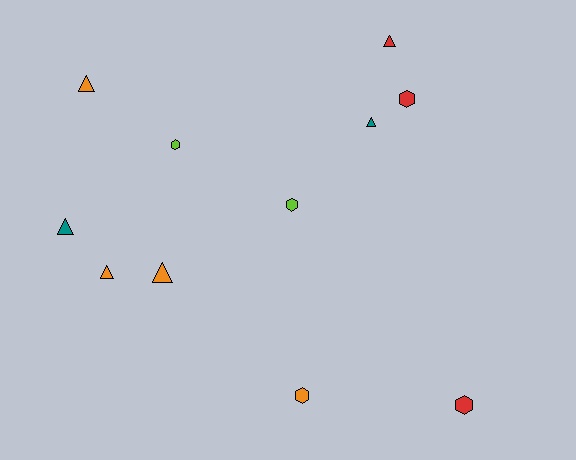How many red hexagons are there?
There are 2 red hexagons.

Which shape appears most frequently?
Triangle, with 6 objects.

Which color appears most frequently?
Orange, with 4 objects.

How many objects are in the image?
There are 11 objects.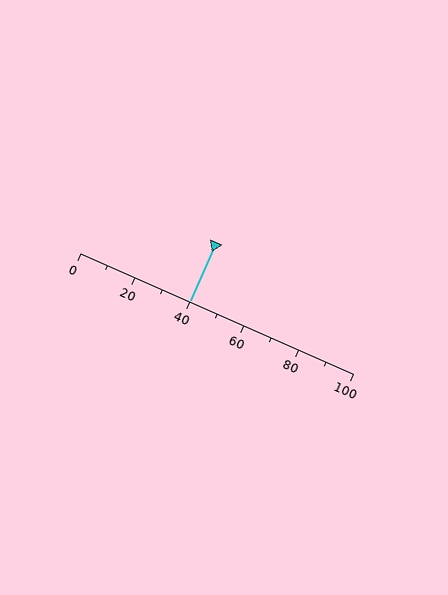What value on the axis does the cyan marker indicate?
The marker indicates approximately 40.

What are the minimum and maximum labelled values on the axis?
The axis runs from 0 to 100.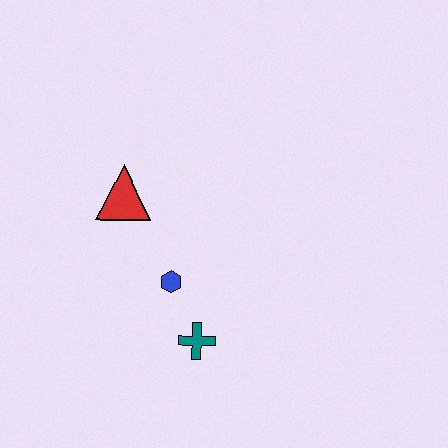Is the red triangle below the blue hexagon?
No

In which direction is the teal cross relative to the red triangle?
The teal cross is below the red triangle.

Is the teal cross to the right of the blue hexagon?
Yes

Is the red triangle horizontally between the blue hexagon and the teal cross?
No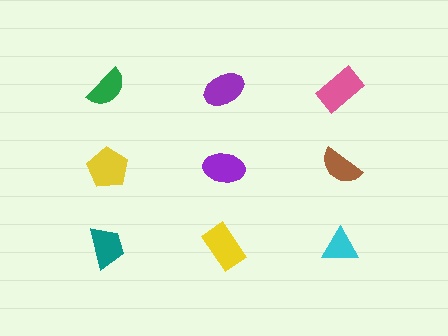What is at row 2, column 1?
A yellow pentagon.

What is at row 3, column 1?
A teal trapezoid.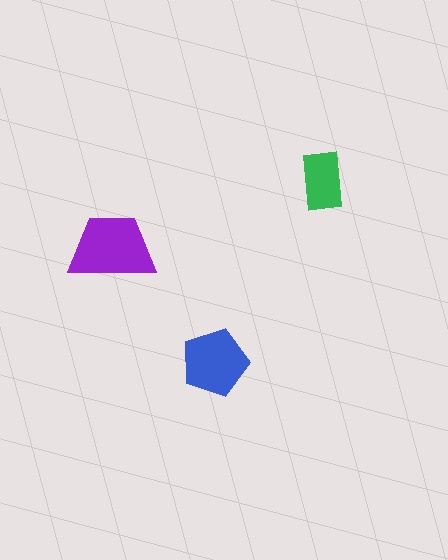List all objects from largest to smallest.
The purple trapezoid, the blue pentagon, the green rectangle.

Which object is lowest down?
The blue pentagon is bottommost.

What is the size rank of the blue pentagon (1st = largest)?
2nd.